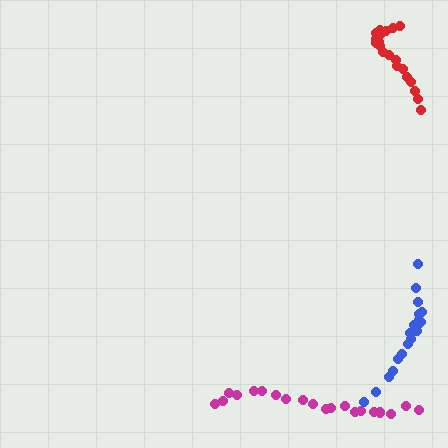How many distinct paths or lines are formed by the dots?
There are 3 distinct paths.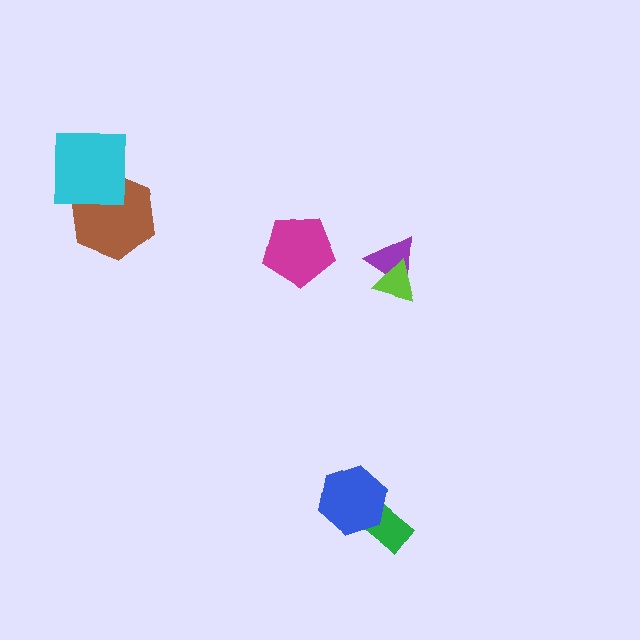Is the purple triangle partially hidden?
Yes, it is partially covered by another shape.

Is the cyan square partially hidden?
No, no other shape covers it.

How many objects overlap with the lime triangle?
1 object overlaps with the lime triangle.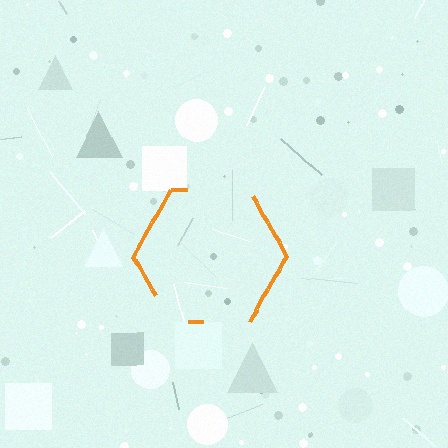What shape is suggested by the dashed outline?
The dashed outline suggests a hexagon.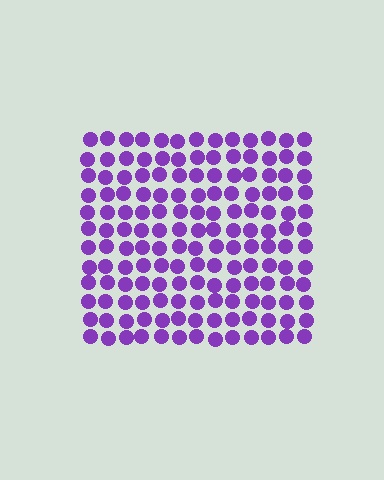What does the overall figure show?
The overall figure shows a square.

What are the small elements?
The small elements are circles.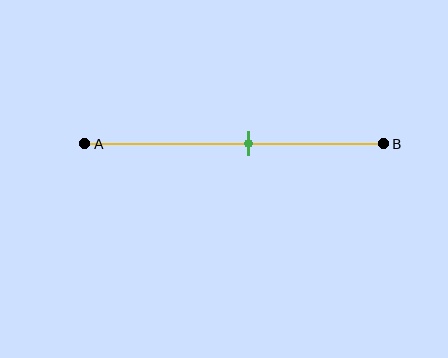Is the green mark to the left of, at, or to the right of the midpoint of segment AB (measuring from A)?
The green mark is to the right of the midpoint of segment AB.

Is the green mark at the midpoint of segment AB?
No, the mark is at about 55% from A, not at the 50% midpoint.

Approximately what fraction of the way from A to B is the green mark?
The green mark is approximately 55% of the way from A to B.